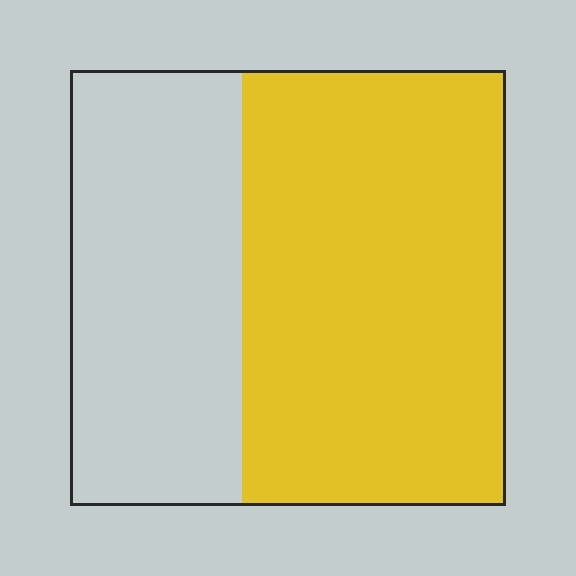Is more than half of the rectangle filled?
Yes.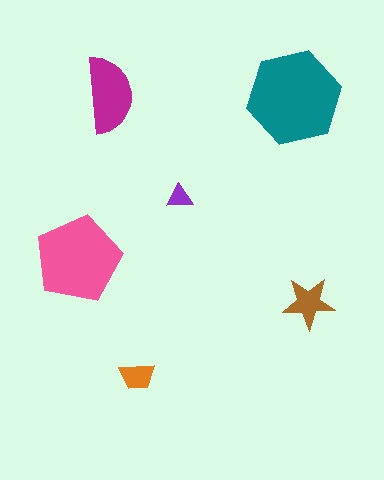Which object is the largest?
The teal hexagon.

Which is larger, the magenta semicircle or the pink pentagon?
The pink pentagon.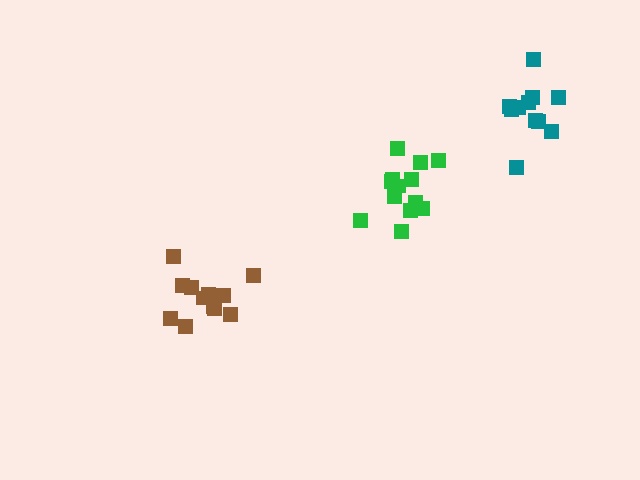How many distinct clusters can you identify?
There are 3 distinct clusters.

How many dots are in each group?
Group 1: 11 dots, Group 2: 13 dots, Group 3: 12 dots (36 total).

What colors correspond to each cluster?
The clusters are colored: teal, green, brown.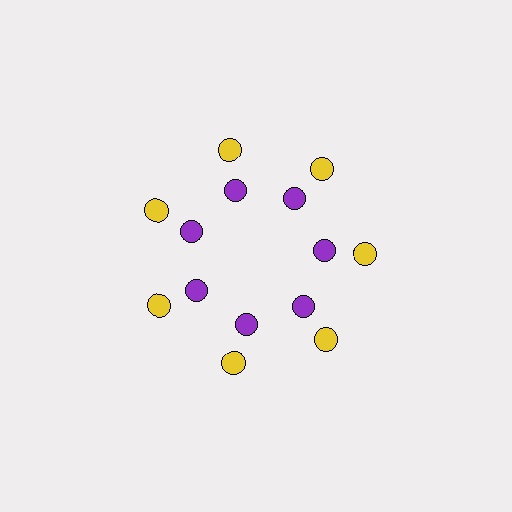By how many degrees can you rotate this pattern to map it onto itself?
The pattern maps onto itself every 51 degrees of rotation.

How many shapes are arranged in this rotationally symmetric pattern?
There are 14 shapes, arranged in 7 groups of 2.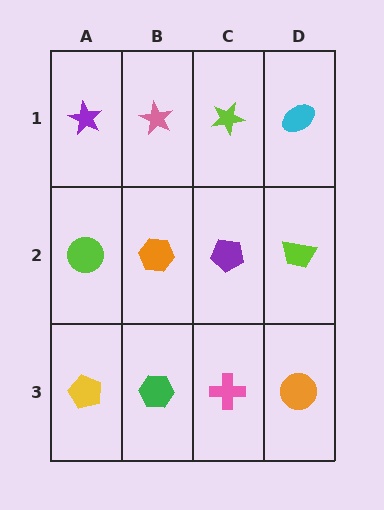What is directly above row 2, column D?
A cyan ellipse.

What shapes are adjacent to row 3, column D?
A lime trapezoid (row 2, column D), a pink cross (row 3, column C).